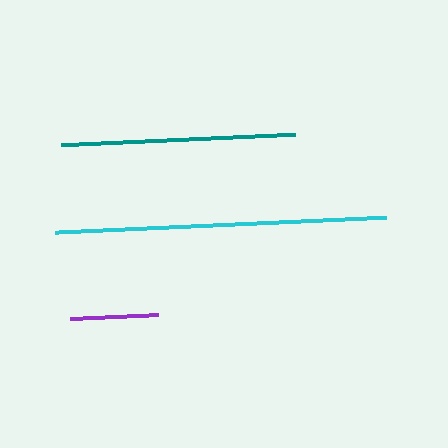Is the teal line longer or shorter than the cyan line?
The cyan line is longer than the teal line.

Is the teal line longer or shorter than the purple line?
The teal line is longer than the purple line.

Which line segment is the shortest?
The purple line is the shortest at approximately 87 pixels.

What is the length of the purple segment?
The purple segment is approximately 87 pixels long.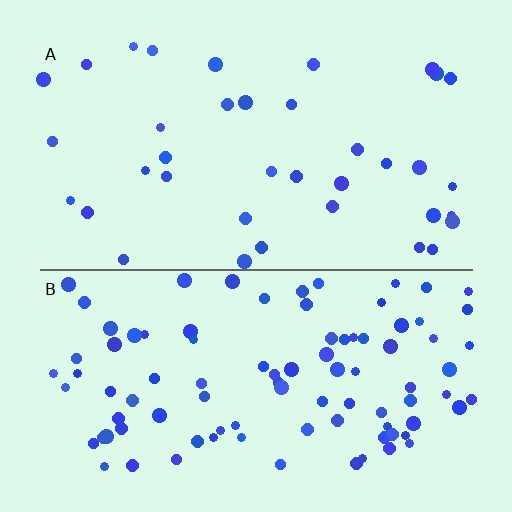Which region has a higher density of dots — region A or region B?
B (the bottom).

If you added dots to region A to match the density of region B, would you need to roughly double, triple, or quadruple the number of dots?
Approximately triple.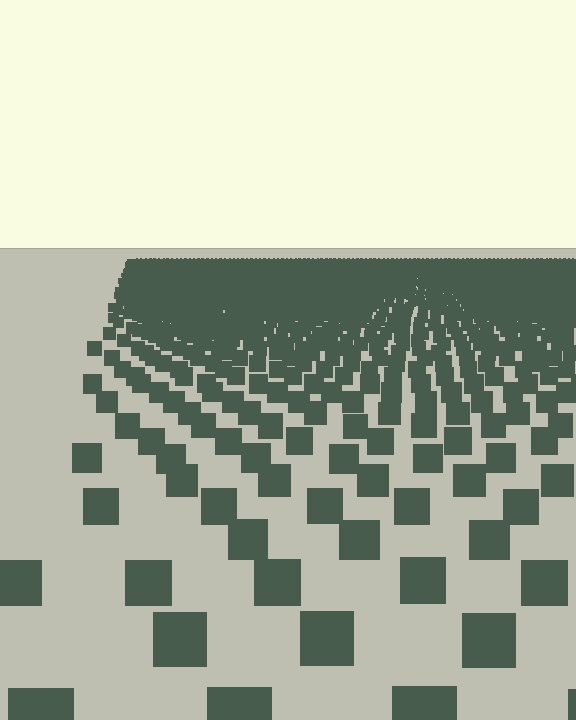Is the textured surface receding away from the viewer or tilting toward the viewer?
The surface is receding away from the viewer. Texture elements get smaller and denser toward the top.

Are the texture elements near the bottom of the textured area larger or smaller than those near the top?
Larger. Near the bottom, elements are closer to the viewer and appear at a bigger on-screen size.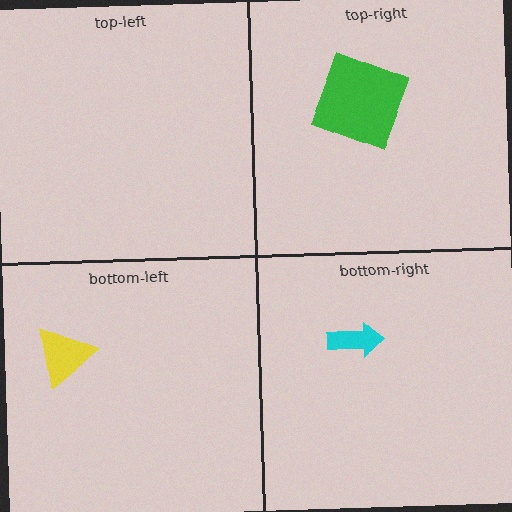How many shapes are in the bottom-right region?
1.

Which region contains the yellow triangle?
The bottom-left region.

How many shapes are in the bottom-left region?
1.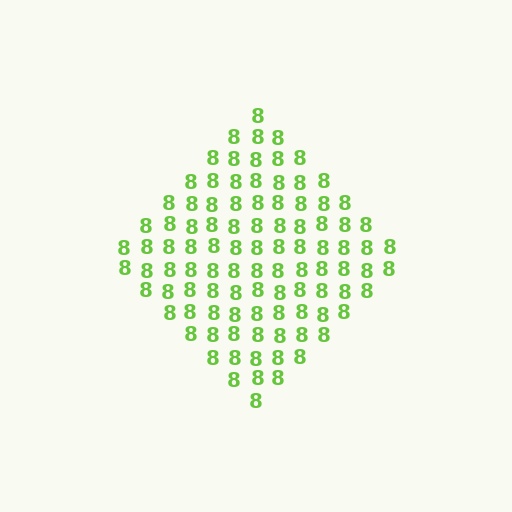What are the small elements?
The small elements are digit 8's.